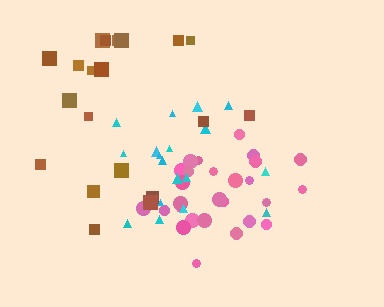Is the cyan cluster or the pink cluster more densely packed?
Pink.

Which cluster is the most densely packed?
Pink.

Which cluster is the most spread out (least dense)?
Brown.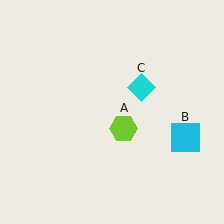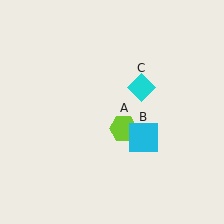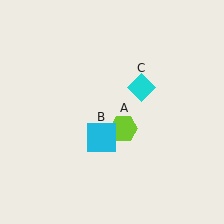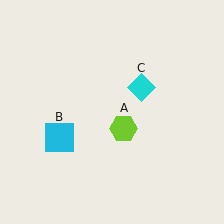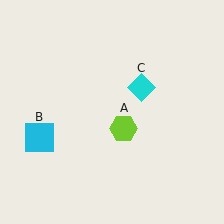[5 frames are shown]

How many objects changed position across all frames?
1 object changed position: cyan square (object B).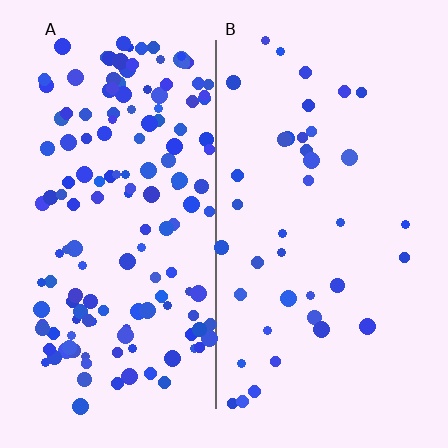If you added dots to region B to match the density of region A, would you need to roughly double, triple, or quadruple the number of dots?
Approximately quadruple.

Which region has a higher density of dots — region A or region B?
A (the left).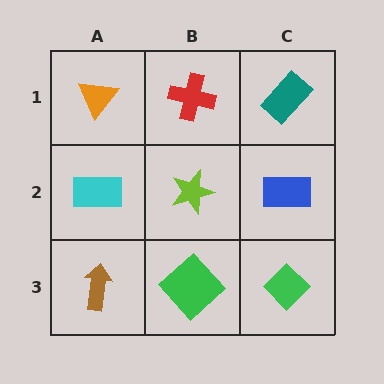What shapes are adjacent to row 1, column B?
A lime star (row 2, column B), an orange triangle (row 1, column A), a teal rectangle (row 1, column C).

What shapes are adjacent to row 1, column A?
A cyan rectangle (row 2, column A), a red cross (row 1, column B).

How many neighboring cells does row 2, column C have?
3.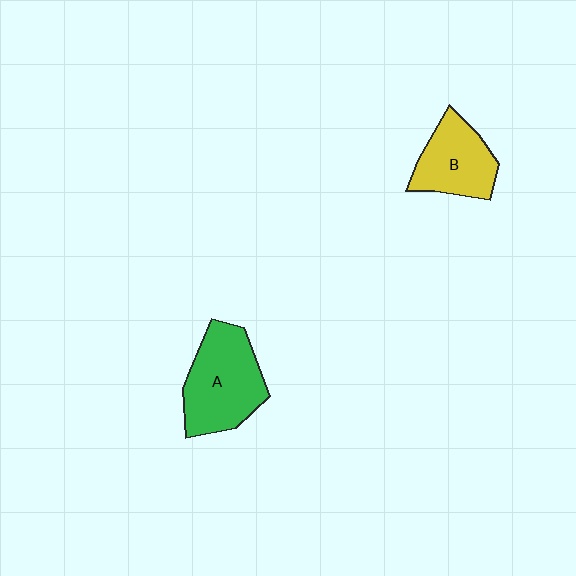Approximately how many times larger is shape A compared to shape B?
Approximately 1.4 times.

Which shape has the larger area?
Shape A (green).